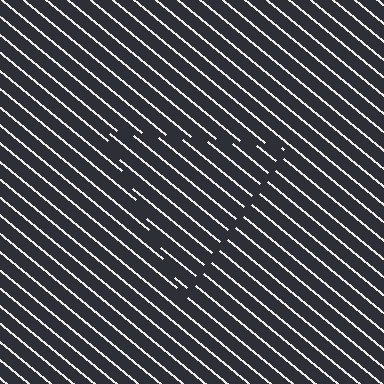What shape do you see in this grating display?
An illusory triangle. The interior of the shape contains the same grating, shifted by half a period — the contour is defined by the phase discontinuity where line-ends from the inner and outer gratings abut.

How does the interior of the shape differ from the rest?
The interior of the shape contains the same grating, shifted by half a period — the contour is defined by the phase discontinuity where line-ends from the inner and outer gratings abut.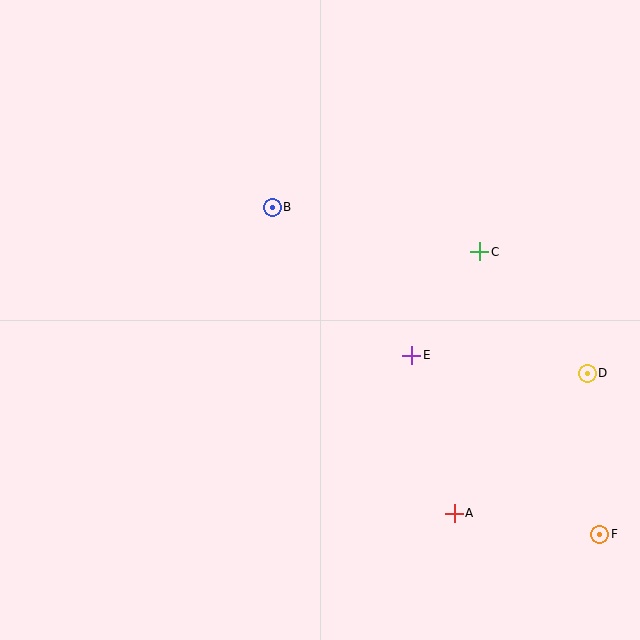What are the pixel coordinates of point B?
Point B is at (272, 207).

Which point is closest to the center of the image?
Point E at (412, 355) is closest to the center.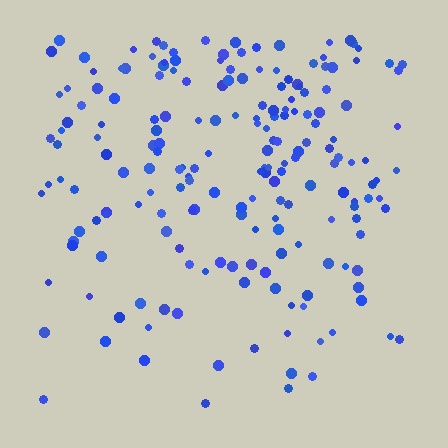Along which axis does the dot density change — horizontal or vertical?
Vertical.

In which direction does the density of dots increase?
From bottom to top, with the top side densest.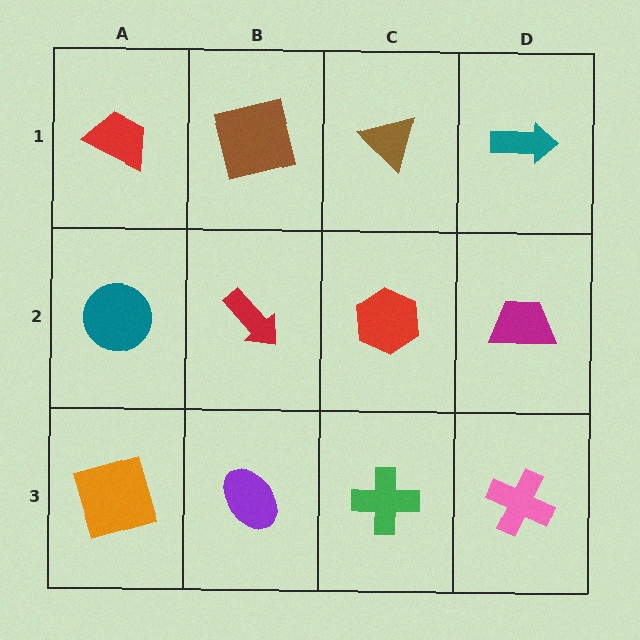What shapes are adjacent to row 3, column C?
A red hexagon (row 2, column C), a purple ellipse (row 3, column B), a pink cross (row 3, column D).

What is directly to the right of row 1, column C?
A teal arrow.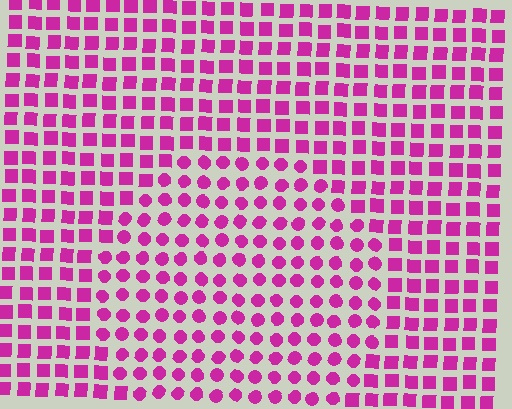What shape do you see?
I see a circle.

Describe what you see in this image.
The image is filled with small magenta elements arranged in a uniform grid. A circle-shaped region contains circles, while the surrounding area contains squares. The boundary is defined purely by the change in element shape.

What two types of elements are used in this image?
The image uses circles inside the circle region and squares outside it.